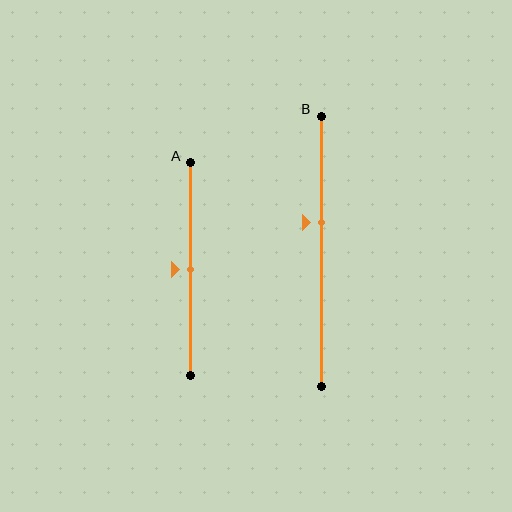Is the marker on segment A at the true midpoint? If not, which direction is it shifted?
Yes, the marker on segment A is at the true midpoint.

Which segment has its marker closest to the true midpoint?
Segment A has its marker closest to the true midpoint.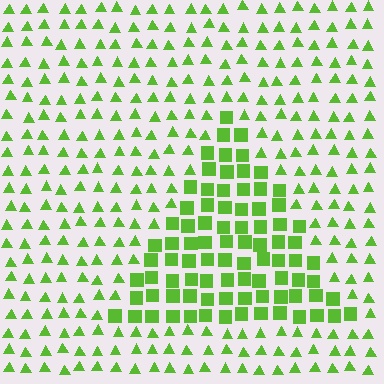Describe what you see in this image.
The image is filled with small lime elements arranged in a uniform grid. A triangle-shaped region contains squares, while the surrounding area contains triangles. The boundary is defined purely by the change in element shape.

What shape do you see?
I see a triangle.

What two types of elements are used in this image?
The image uses squares inside the triangle region and triangles outside it.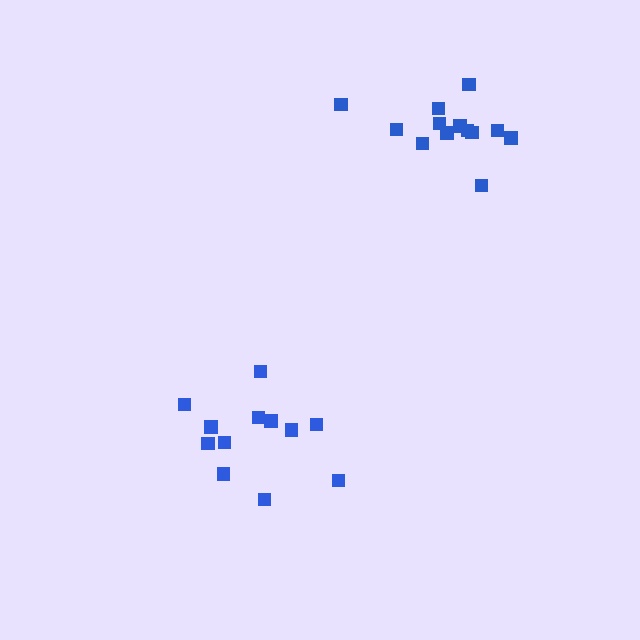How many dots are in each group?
Group 1: 12 dots, Group 2: 13 dots (25 total).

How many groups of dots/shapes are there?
There are 2 groups.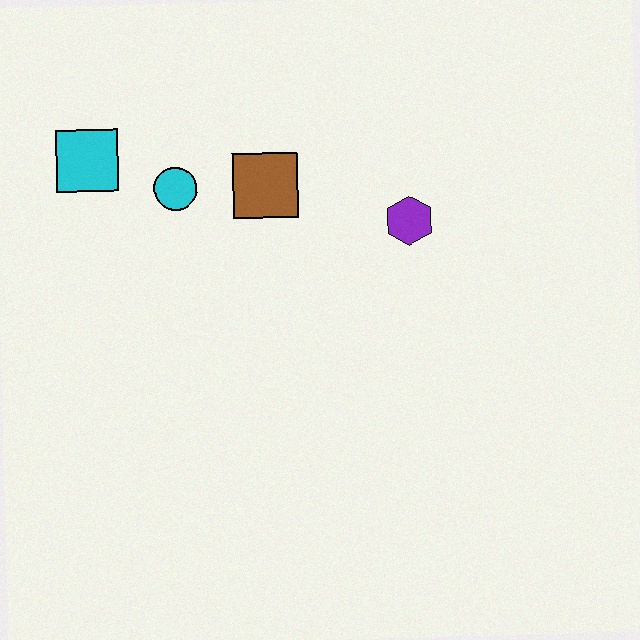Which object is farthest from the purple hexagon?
The cyan square is farthest from the purple hexagon.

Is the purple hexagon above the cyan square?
No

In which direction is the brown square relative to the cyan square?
The brown square is to the right of the cyan square.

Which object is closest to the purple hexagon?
The brown square is closest to the purple hexagon.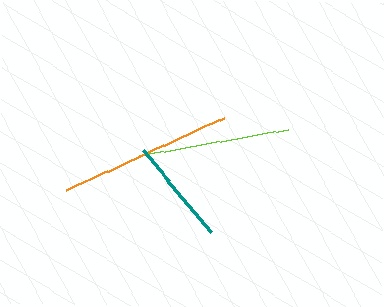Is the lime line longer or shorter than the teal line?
The lime line is longer than the teal line.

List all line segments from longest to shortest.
From longest to shortest: orange, lime, teal.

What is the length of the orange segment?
The orange segment is approximately 173 pixels long.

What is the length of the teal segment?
The teal segment is approximately 106 pixels long.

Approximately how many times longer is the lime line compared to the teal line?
The lime line is approximately 1.4 times the length of the teal line.